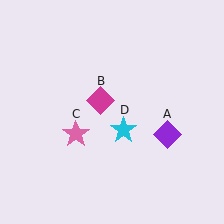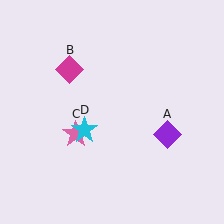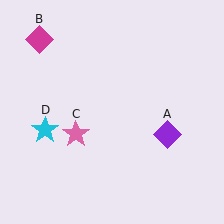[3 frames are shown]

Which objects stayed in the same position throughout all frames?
Purple diamond (object A) and pink star (object C) remained stationary.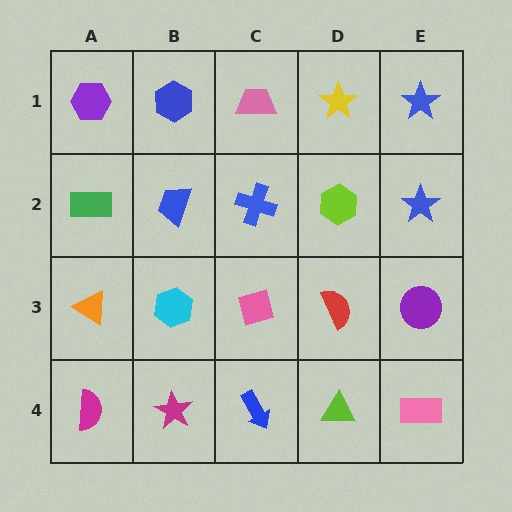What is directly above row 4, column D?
A red semicircle.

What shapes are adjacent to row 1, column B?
A blue trapezoid (row 2, column B), a purple hexagon (row 1, column A), a pink trapezoid (row 1, column C).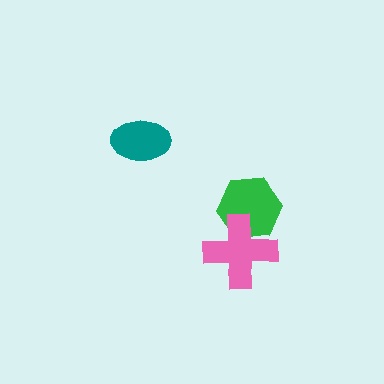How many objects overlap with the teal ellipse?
0 objects overlap with the teal ellipse.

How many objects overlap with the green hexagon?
1 object overlaps with the green hexagon.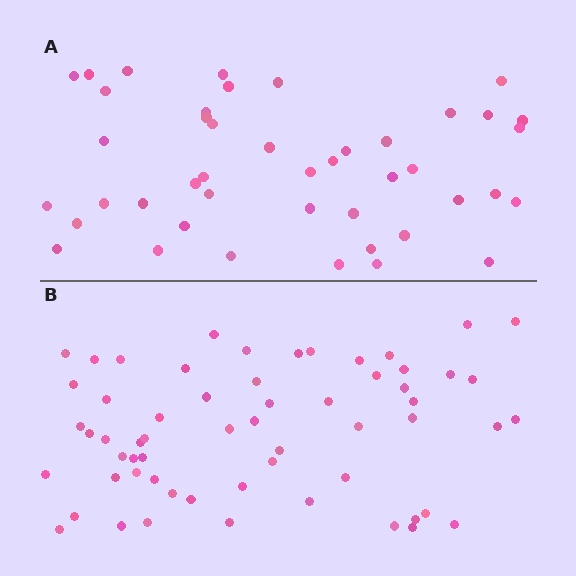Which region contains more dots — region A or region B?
Region B (the bottom region) has more dots.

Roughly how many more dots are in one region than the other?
Region B has approximately 15 more dots than region A.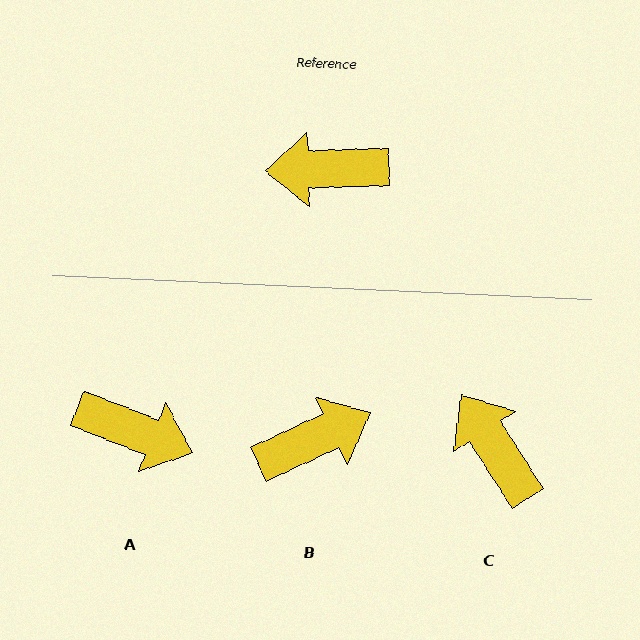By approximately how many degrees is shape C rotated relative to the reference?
Approximately 59 degrees clockwise.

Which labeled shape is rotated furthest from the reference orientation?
B, about 157 degrees away.